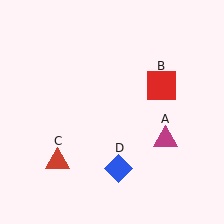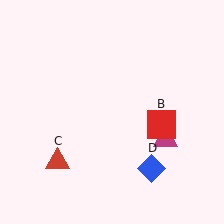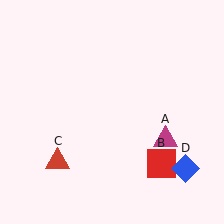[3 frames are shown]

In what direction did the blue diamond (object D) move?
The blue diamond (object D) moved right.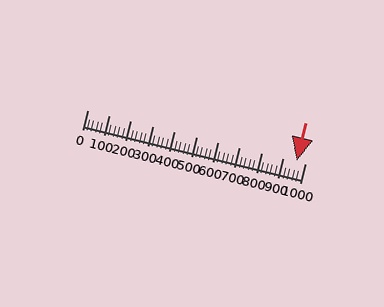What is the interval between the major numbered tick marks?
The major tick marks are spaced 100 units apart.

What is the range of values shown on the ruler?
The ruler shows values from 0 to 1000.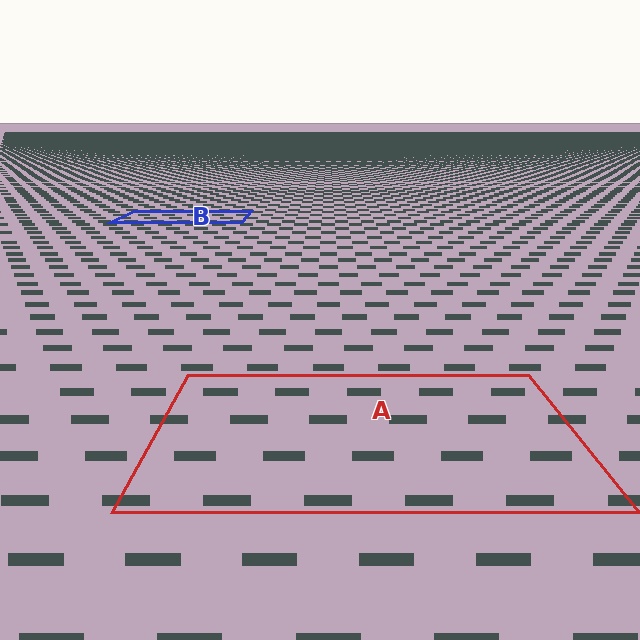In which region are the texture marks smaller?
The texture marks are smaller in region B, because it is farther away.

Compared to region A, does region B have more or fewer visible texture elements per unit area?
Region B has more texture elements per unit area — they are packed more densely because it is farther away.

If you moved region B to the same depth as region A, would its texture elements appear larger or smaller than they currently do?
They would appear larger. At a closer depth, the same texture elements are projected at a bigger on-screen size.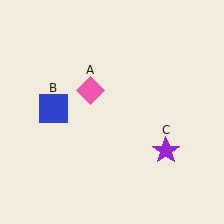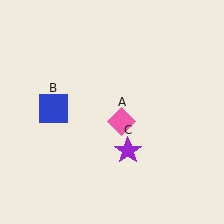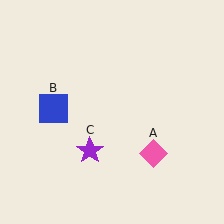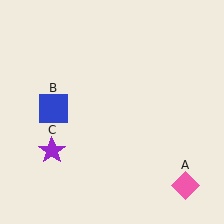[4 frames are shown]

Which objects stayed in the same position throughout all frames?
Blue square (object B) remained stationary.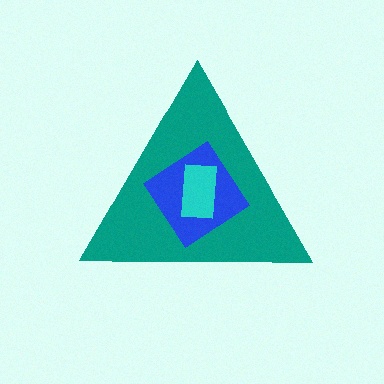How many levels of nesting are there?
3.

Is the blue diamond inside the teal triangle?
Yes.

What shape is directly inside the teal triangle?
The blue diamond.